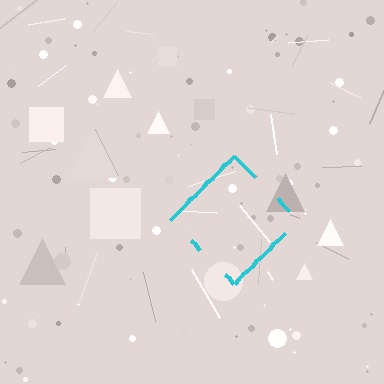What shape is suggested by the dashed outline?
The dashed outline suggests a diamond.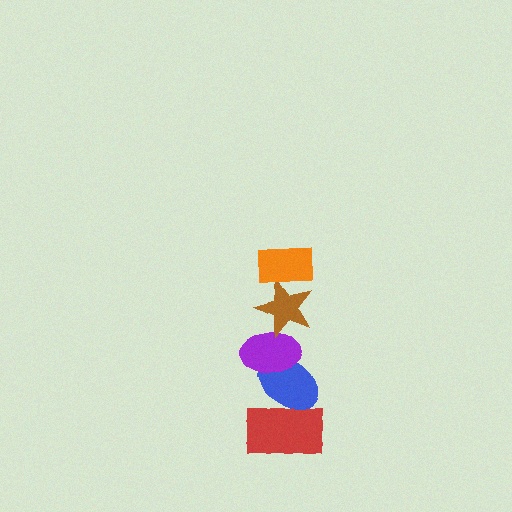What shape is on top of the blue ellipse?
The purple ellipse is on top of the blue ellipse.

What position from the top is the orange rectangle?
The orange rectangle is 1st from the top.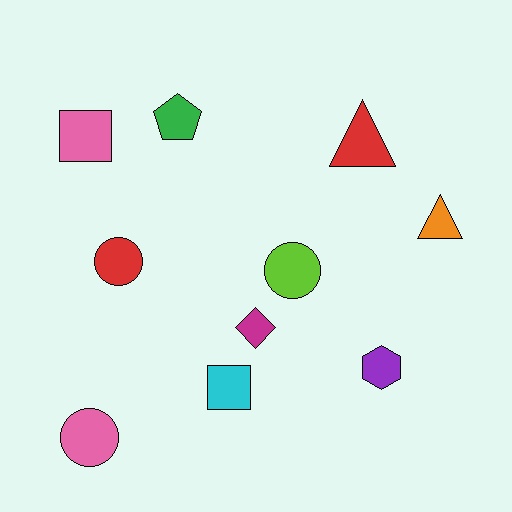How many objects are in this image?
There are 10 objects.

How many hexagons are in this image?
There is 1 hexagon.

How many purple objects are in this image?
There is 1 purple object.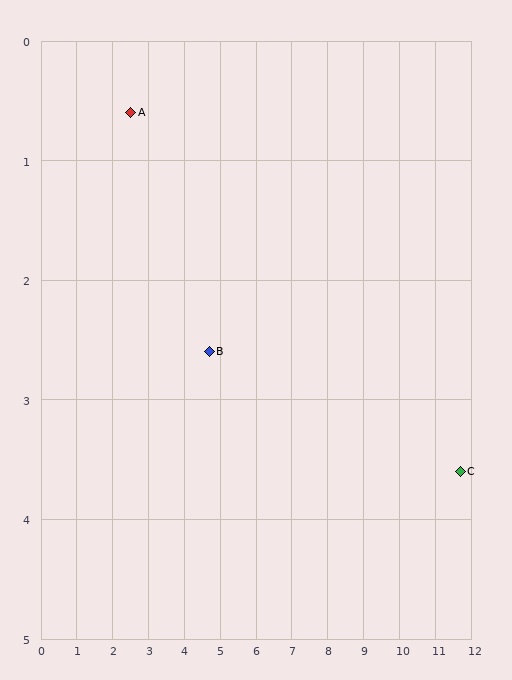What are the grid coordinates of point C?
Point C is at approximately (11.7, 3.6).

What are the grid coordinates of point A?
Point A is at approximately (2.5, 0.6).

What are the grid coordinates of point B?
Point B is at approximately (4.7, 2.6).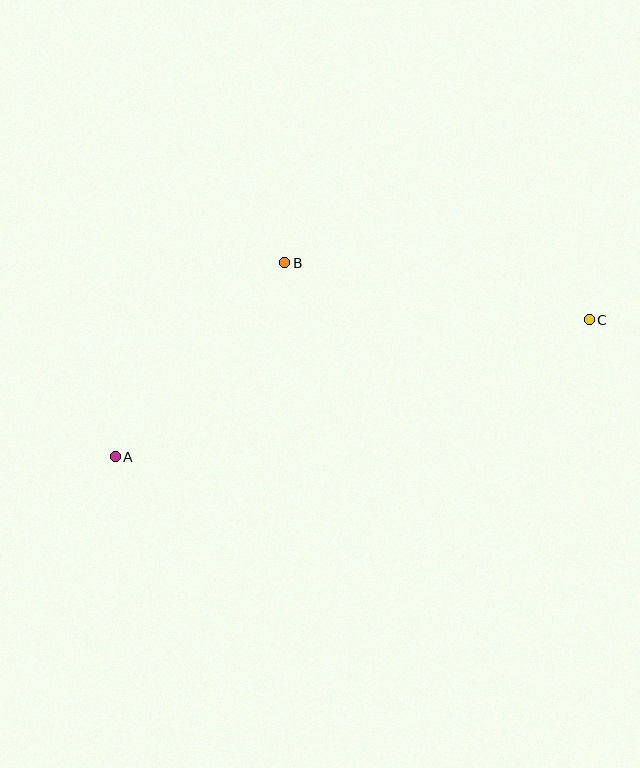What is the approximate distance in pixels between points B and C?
The distance between B and C is approximately 310 pixels.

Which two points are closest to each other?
Points A and B are closest to each other.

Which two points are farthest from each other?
Points A and C are farthest from each other.